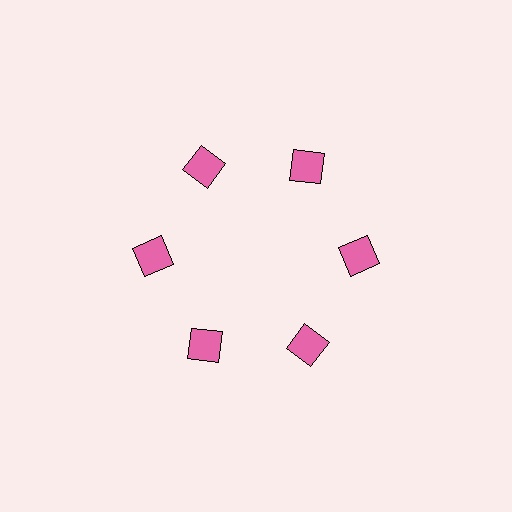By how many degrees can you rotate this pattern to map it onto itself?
The pattern maps onto itself every 60 degrees of rotation.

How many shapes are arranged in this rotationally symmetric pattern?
There are 6 shapes, arranged in 6 groups of 1.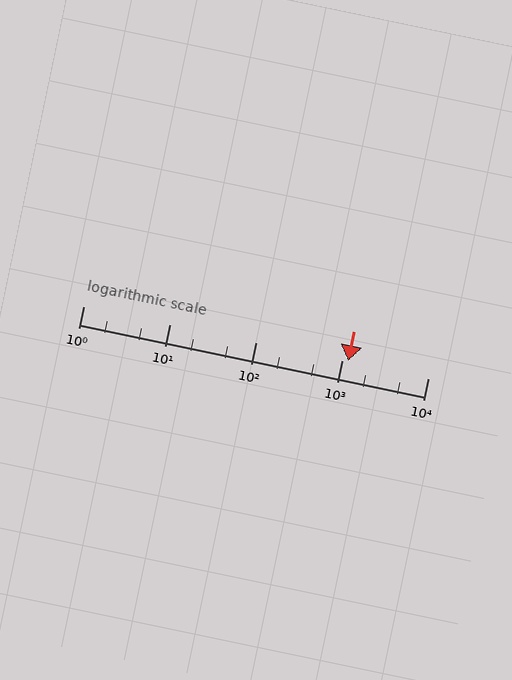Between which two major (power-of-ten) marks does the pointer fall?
The pointer is between 1000 and 10000.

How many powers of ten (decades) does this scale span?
The scale spans 4 decades, from 1 to 10000.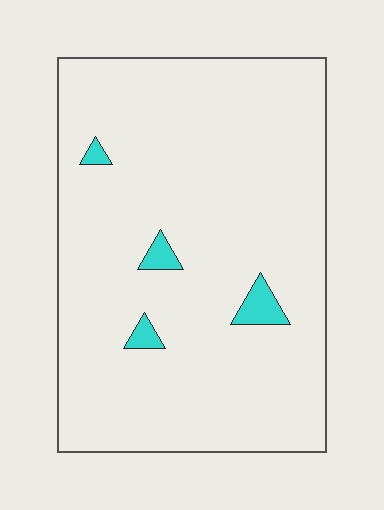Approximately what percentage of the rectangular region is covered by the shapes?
Approximately 5%.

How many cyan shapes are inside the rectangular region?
4.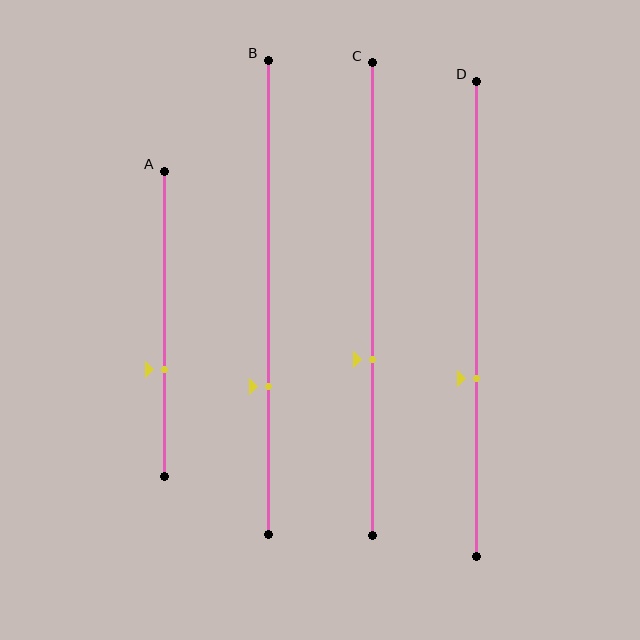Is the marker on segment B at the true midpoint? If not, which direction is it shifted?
No, the marker on segment B is shifted downward by about 19% of the segment length.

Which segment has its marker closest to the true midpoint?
Segment D has its marker closest to the true midpoint.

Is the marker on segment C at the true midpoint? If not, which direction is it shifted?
No, the marker on segment C is shifted downward by about 13% of the segment length.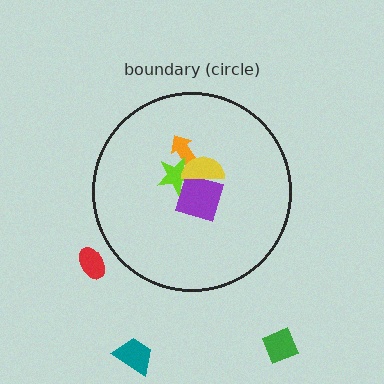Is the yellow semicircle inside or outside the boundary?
Inside.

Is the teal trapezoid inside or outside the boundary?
Outside.